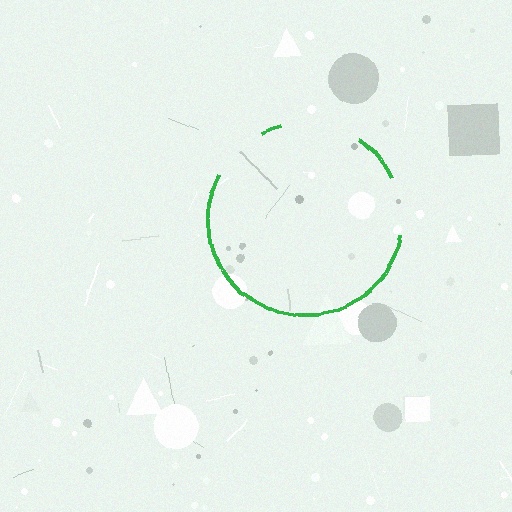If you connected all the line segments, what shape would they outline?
They would outline a circle.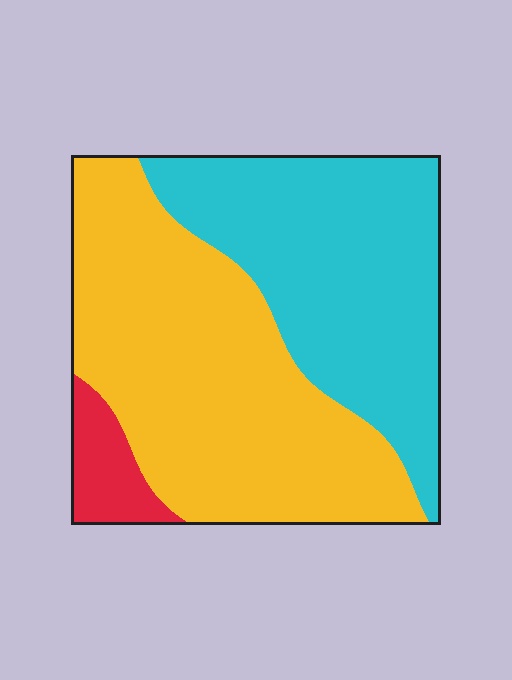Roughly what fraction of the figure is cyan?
Cyan covers roughly 40% of the figure.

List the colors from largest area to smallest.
From largest to smallest: yellow, cyan, red.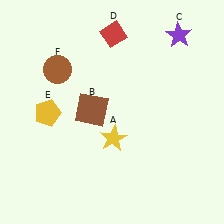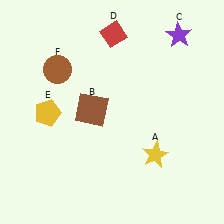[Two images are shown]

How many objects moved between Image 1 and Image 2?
1 object moved between the two images.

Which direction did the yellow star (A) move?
The yellow star (A) moved right.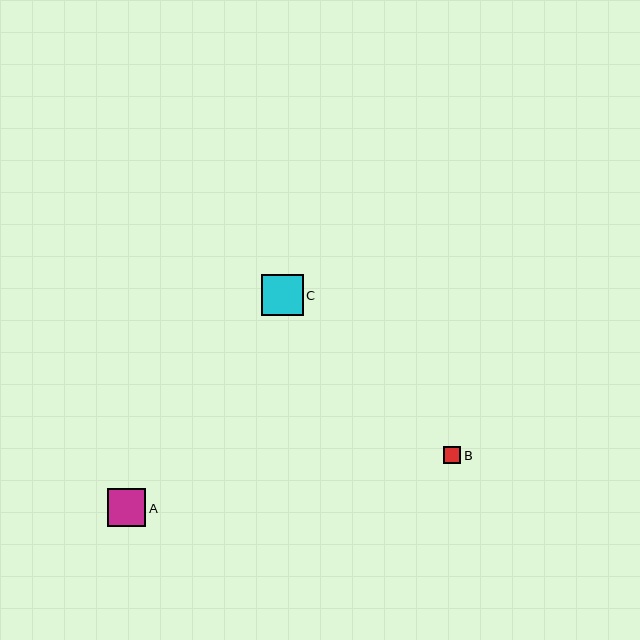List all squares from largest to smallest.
From largest to smallest: C, A, B.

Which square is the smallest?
Square B is the smallest with a size of approximately 17 pixels.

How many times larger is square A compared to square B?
Square A is approximately 2.3 times the size of square B.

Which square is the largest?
Square C is the largest with a size of approximately 41 pixels.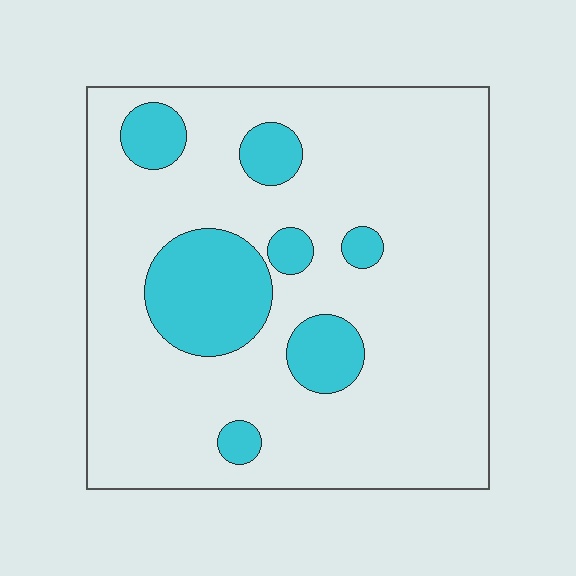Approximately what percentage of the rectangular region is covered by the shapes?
Approximately 20%.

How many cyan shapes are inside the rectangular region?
7.